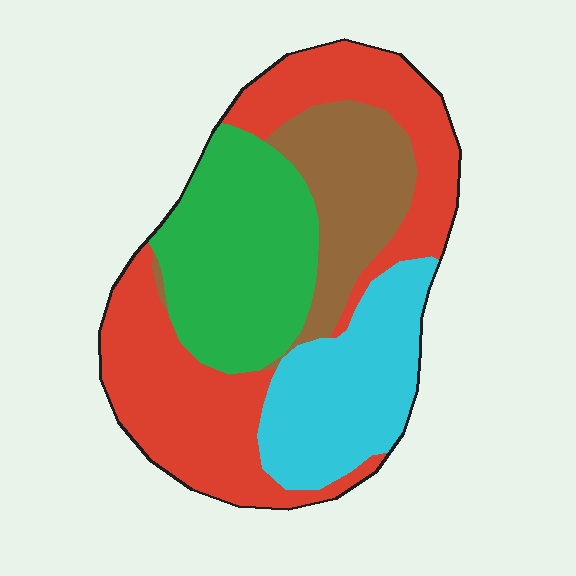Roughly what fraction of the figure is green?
Green takes up about one quarter (1/4) of the figure.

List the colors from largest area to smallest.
From largest to smallest: red, green, cyan, brown.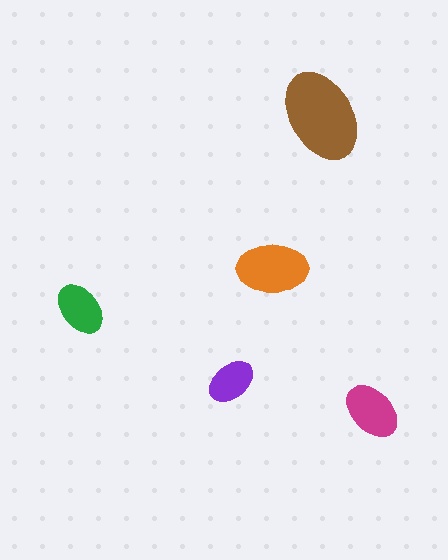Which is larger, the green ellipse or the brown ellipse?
The brown one.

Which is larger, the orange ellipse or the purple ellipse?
The orange one.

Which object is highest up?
The brown ellipse is topmost.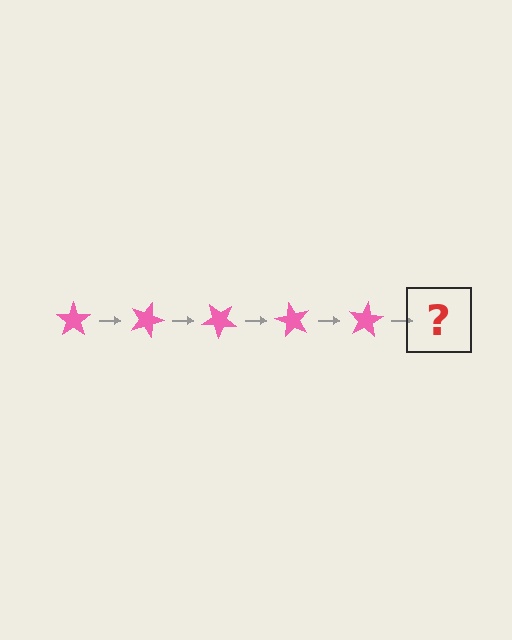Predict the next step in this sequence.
The next step is a pink star rotated 100 degrees.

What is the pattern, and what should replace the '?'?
The pattern is that the star rotates 20 degrees each step. The '?' should be a pink star rotated 100 degrees.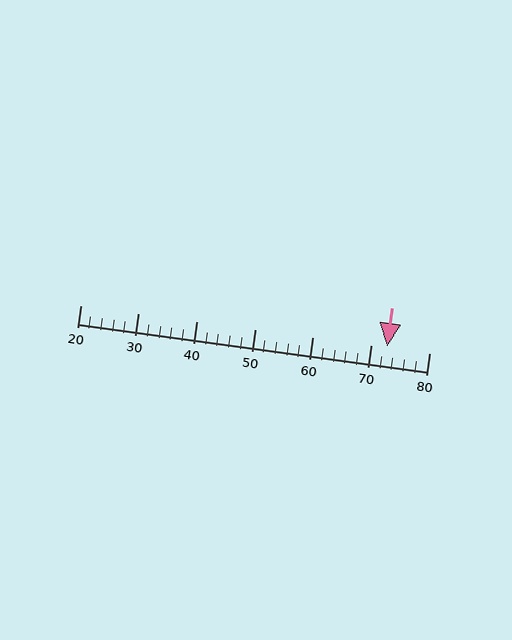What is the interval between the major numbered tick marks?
The major tick marks are spaced 10 units apart.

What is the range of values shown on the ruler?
The ruler shows values from 20 to 80.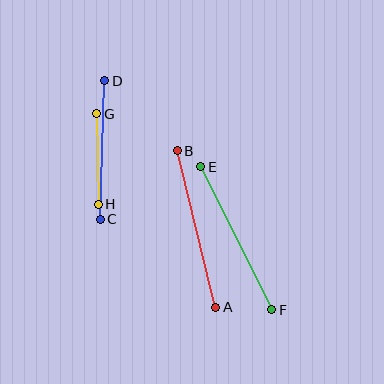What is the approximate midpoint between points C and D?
The midpoint is at approximately (103, 150) pixels.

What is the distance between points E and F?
The distance is approximately 160 pixels.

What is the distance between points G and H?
The distance is approximately 90 pixels.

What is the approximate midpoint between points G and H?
The midpoint is at approximately (97, 159) pixels.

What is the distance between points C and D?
The distance is approximately 139 pixels.